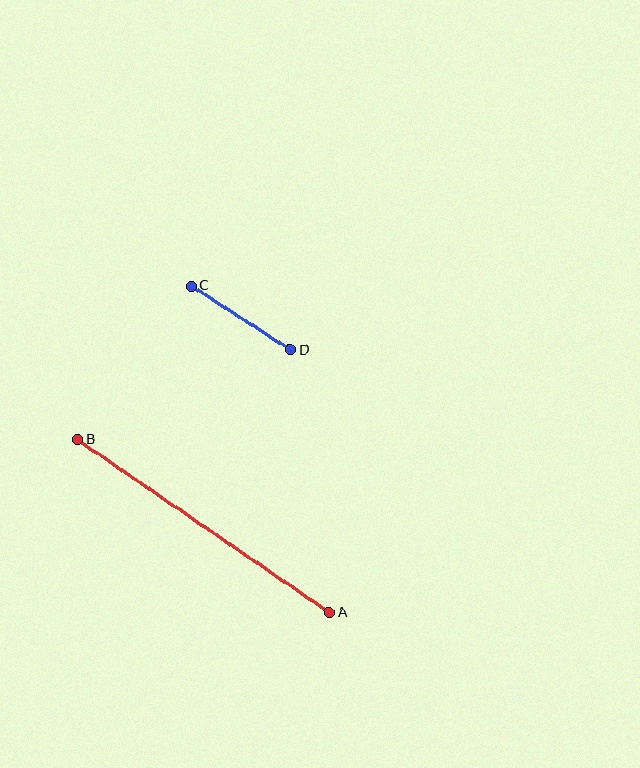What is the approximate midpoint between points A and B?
The midpoint is at approximately (204, 526) pixels.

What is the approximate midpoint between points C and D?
The midpoint is at approximately (241, 318) pixels.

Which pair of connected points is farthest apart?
Points A and B are farthest apart.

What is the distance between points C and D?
The distance is approximately 118 pixels.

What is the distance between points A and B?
The distance is approximately 306 pixels.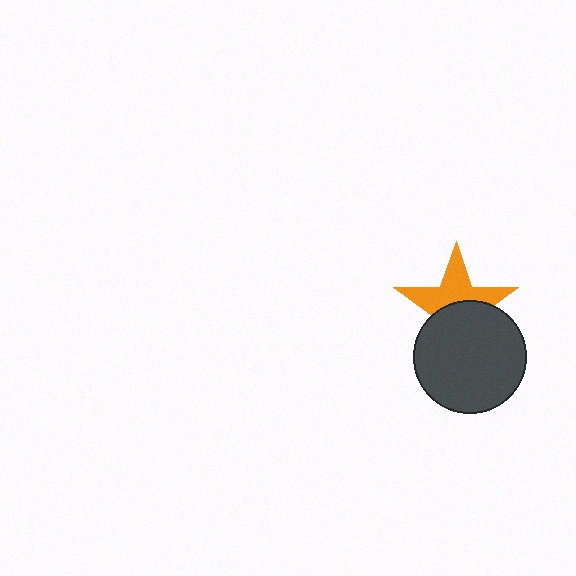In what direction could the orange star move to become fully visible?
The orange star could move up. That would shift it out from behind the dark gray circle entirely.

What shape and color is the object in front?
The object in front is a dark gray circle.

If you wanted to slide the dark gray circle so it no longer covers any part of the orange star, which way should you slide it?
Slide it down — that is the most direct way to separate the two shapes.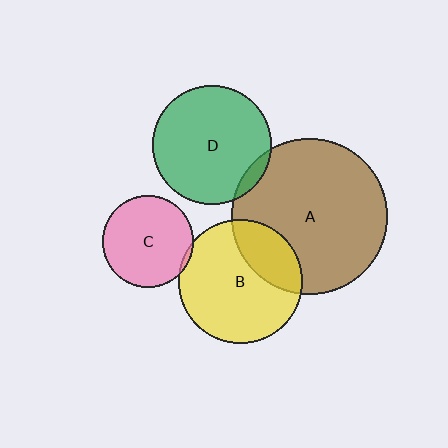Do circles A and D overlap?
Yes.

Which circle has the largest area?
Circle A (brown).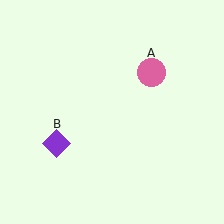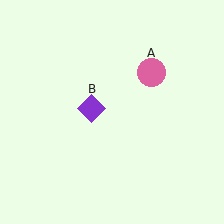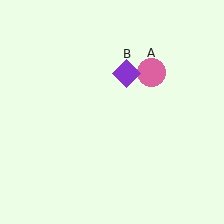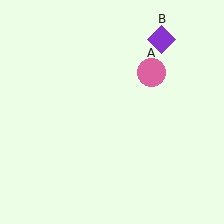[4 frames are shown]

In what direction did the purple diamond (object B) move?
The purple diamond (object B) moved up and to the right.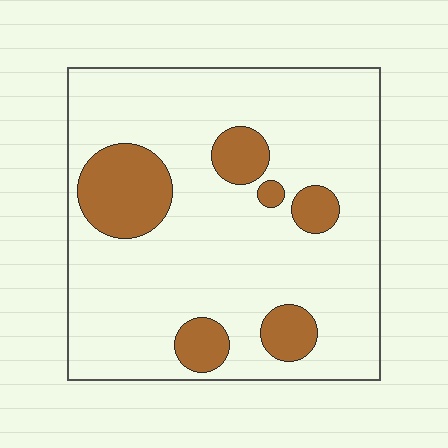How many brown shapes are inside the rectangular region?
6.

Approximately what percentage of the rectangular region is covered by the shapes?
Approximately 20%.